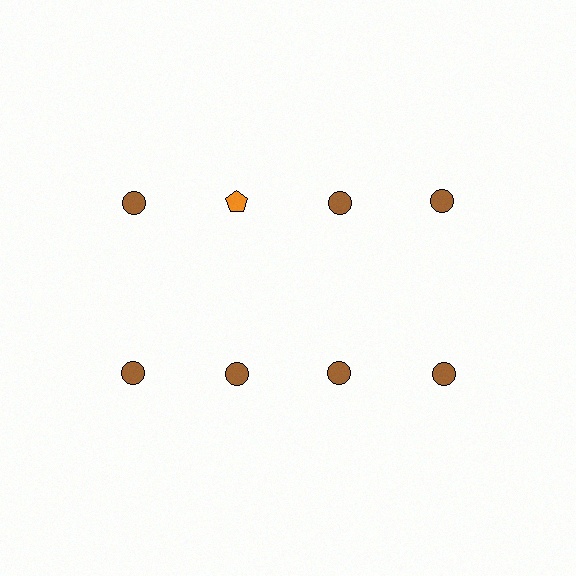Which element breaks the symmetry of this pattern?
The orange pentagon in the top row, second from left column breaks the symmetry. All other shapes are brown circles.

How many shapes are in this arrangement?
There are 8 shapes arranged in a grid pattern.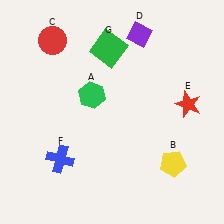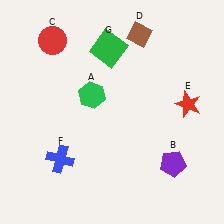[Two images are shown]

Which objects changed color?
B changed from yellow to purple. D changed from purple to brown.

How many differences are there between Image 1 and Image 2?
There are 2 differences between the two images.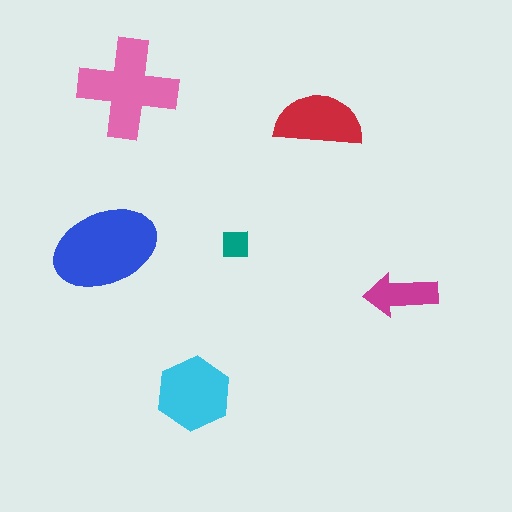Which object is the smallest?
The teal square.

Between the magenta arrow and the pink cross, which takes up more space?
The pink cross.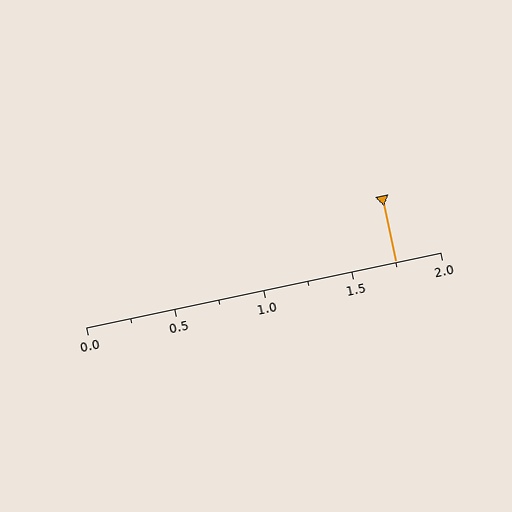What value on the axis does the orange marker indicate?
The marker indicates approximately 1.75.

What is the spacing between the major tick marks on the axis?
The major ticks are spaced 0.5 apart.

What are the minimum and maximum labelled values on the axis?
The axis runs from 0.0 to 2.0.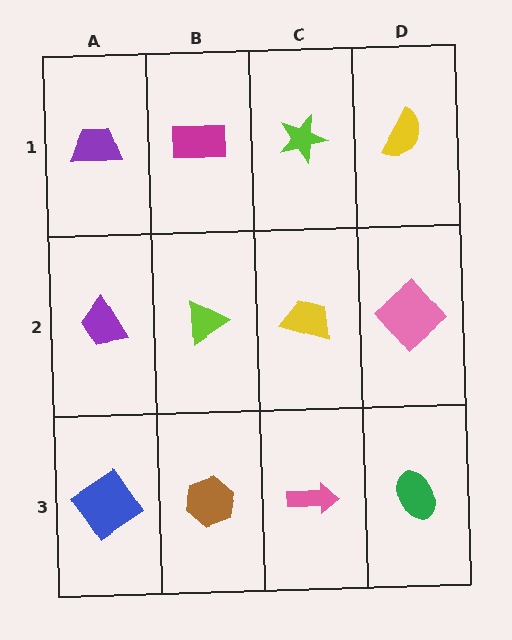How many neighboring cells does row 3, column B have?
3.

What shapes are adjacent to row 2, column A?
A purple trapezoid (row 1, column A), a blue diamond (row 3, column A), a lime triangle (row 2, column B).